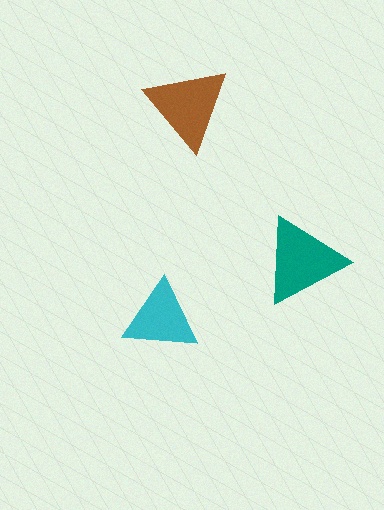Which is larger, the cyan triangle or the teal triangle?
The teal one.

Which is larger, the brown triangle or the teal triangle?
The teal one.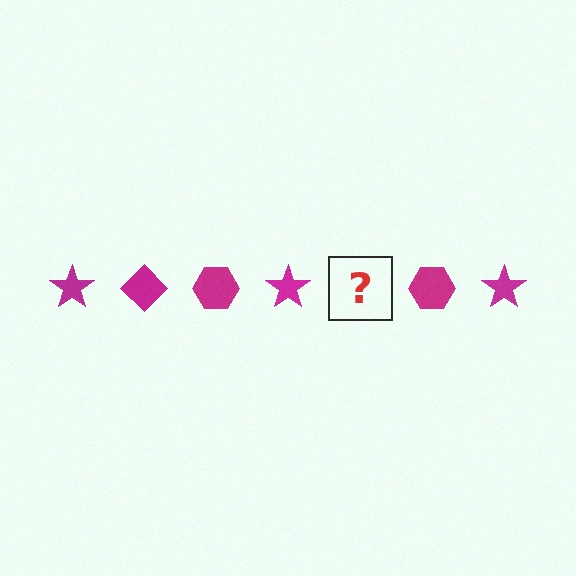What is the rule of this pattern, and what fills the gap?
The rule is that the pattern cycles through star, diamond, hexagon shapes in magenta. The gap should be filled with a magenta diamond.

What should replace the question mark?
The question mark should be replaced with a magenta diamond.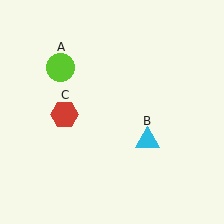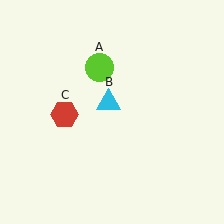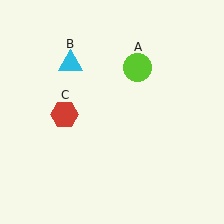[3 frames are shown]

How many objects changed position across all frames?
2 objects changed position: lime circle (object A), cyan triangle (object B).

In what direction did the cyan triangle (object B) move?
The cyan triangle (object B) moved up and to the left.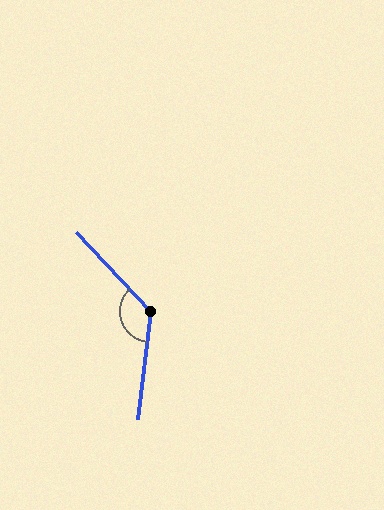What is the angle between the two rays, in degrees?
Approximately 130 degrees.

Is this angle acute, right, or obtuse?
It is obtuse.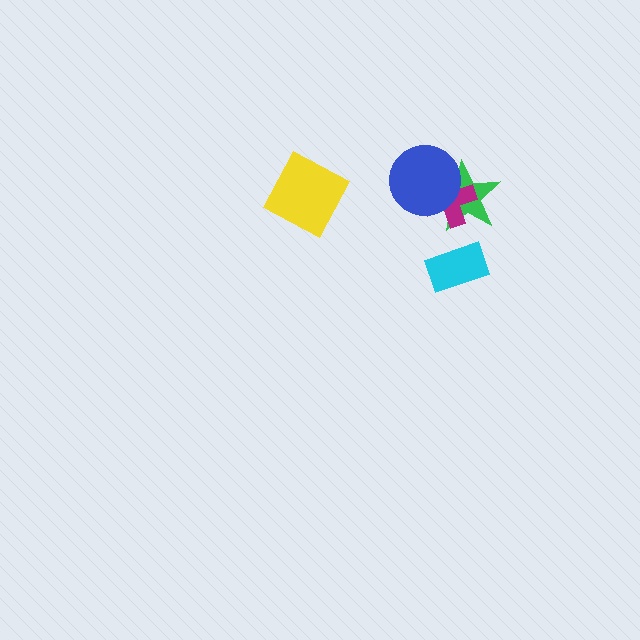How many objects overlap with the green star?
2 objects overlap with the green star.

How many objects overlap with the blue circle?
2 objects overlap with the blue circle.